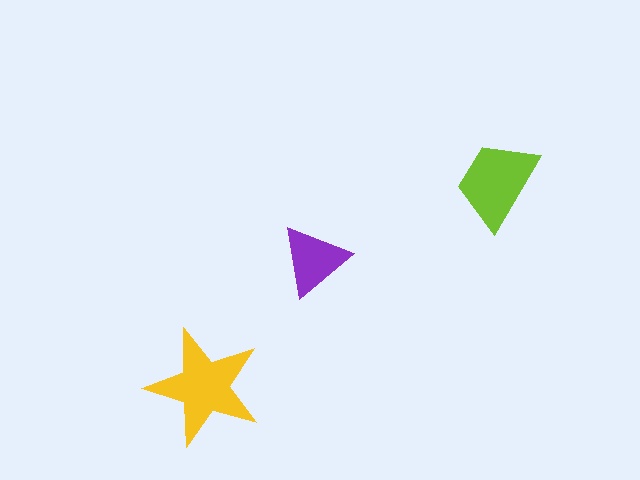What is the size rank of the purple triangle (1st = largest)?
3rd.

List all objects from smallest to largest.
The purple triangle, the lime trapezoid, the yellow star.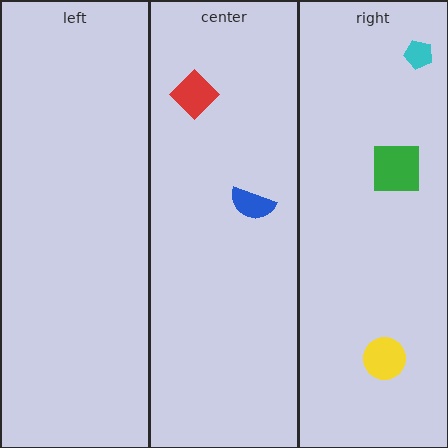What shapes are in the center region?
The red diamond, the blue semicircle.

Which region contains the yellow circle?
The right region.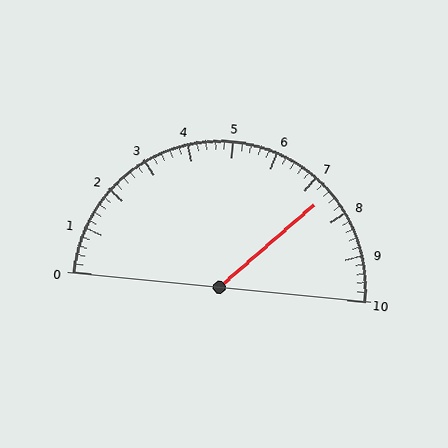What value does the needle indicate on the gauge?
The needle indicates approximately 7.4.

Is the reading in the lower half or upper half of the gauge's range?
The reading is in the upper half of the range (0 to 10).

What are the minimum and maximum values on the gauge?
The gauge ranges from 0 to 10.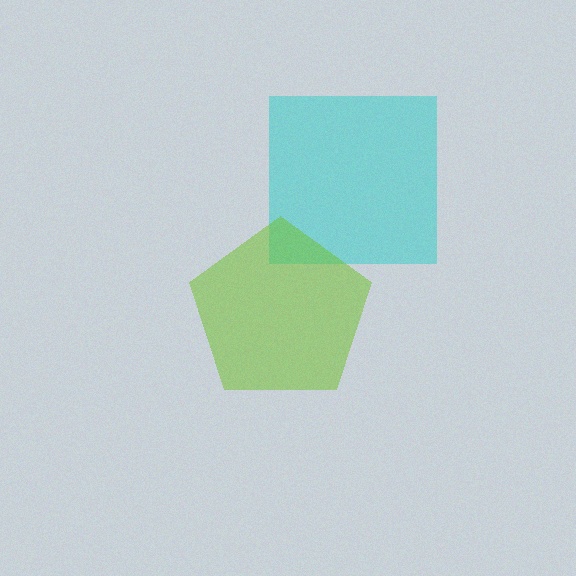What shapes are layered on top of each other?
The layered shapes are: a cyan square, a lime pentagon.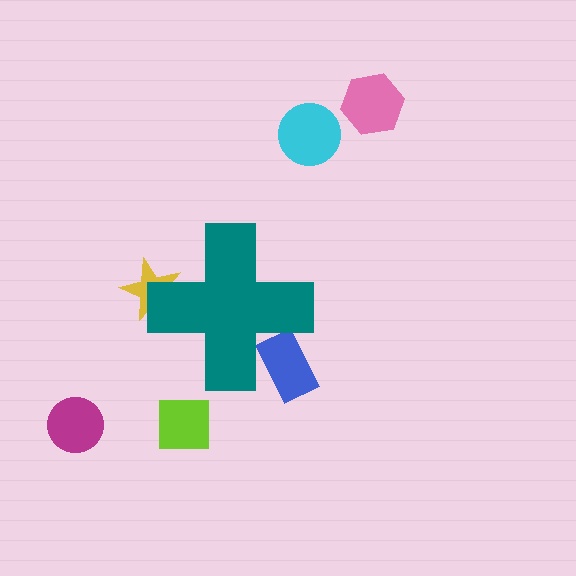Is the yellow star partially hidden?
Yes, the yellow star is partially hidden behind the teal cross.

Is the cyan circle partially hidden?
No, the cyan circle is fully visible.